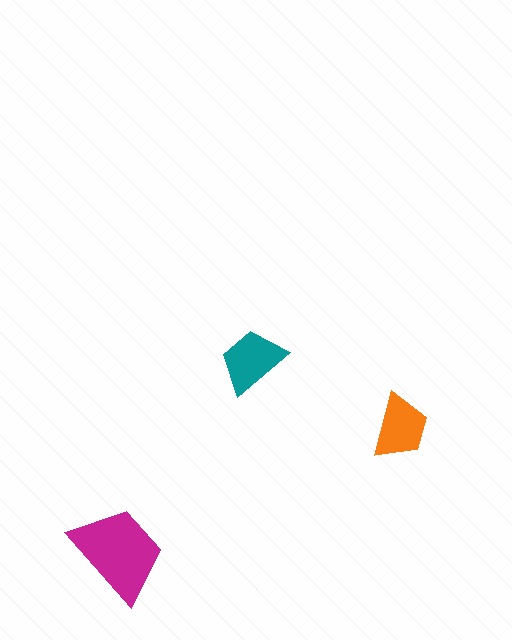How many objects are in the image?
There are 3 objects in the image.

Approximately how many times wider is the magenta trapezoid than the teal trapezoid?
About 1.5 times wider.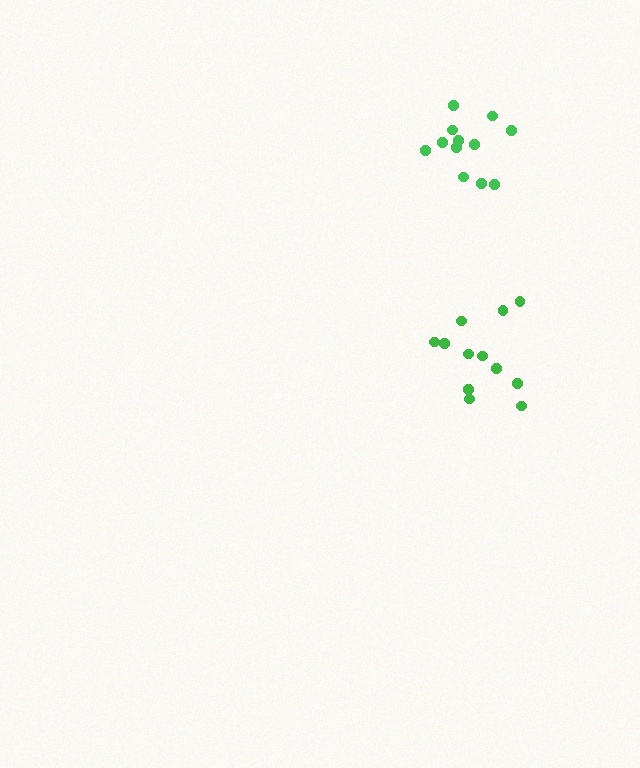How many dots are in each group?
Group 1: 12 dots, Group 2: 12 dots (24 total).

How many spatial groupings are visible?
There are 2 spatial groupings.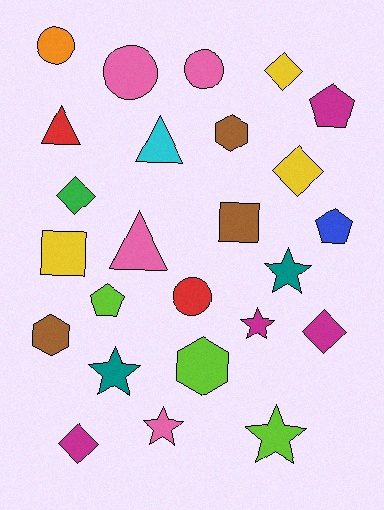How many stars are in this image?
There are 5 stars.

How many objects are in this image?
There are 25 objects.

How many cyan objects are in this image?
There is 1 cyan object.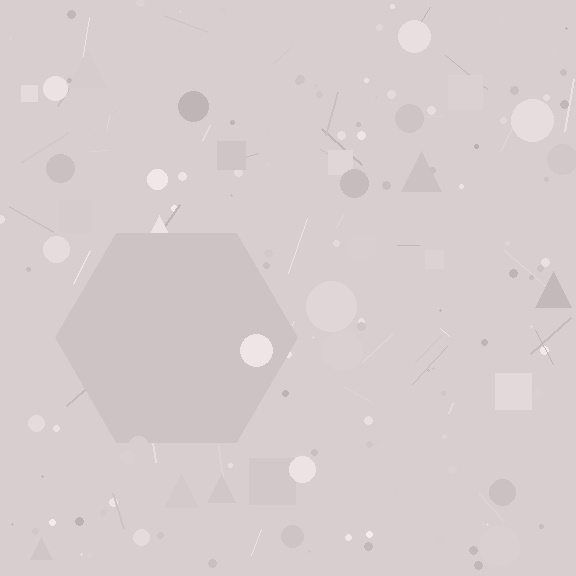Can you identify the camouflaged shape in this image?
The camouflaged shape is a hexagon.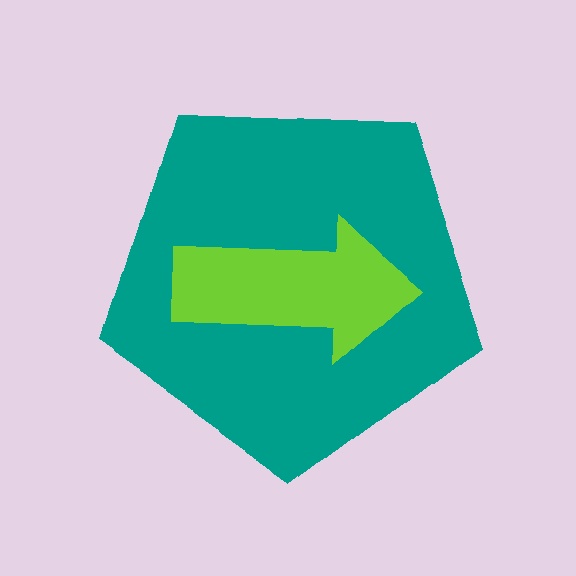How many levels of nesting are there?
2.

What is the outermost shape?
The teal pentagon.